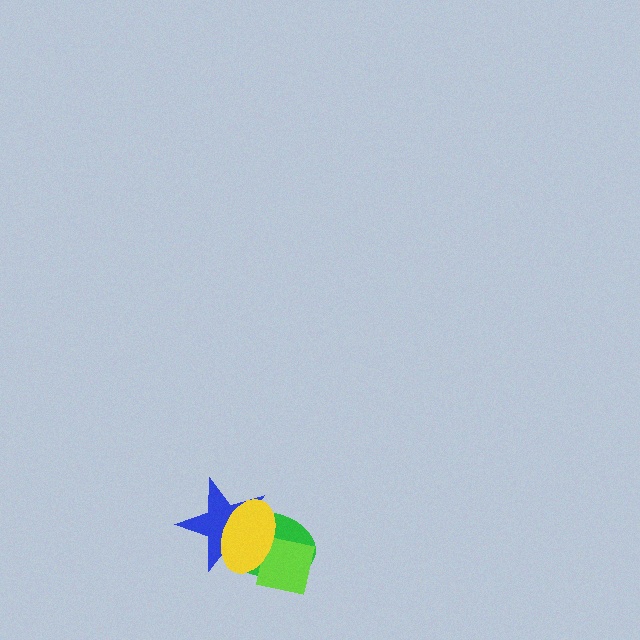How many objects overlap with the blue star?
3 objects overlap with the blue star.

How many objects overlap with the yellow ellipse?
3 objects overlap with the yellow ellipse.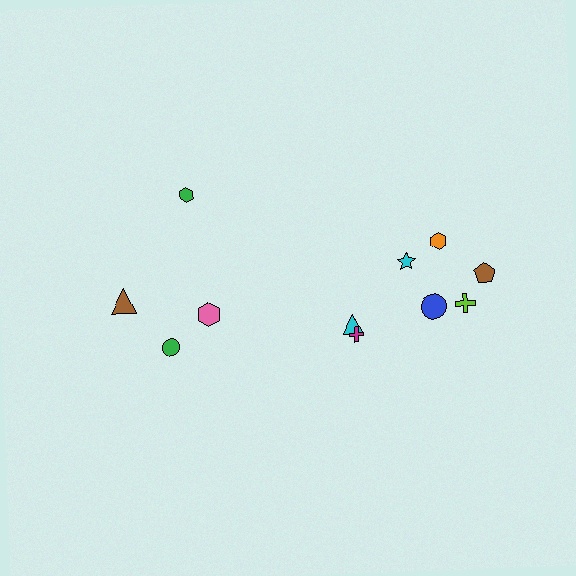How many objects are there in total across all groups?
There are 11 objects.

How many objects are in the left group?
There are 4 objects.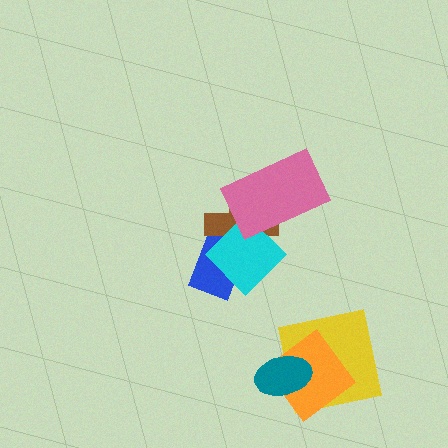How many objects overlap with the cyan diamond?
3 objects overlap with the cyan diamond.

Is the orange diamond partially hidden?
Yes, it is partially covered by another shape.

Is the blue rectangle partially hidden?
Yes, it is partially covered by another shape.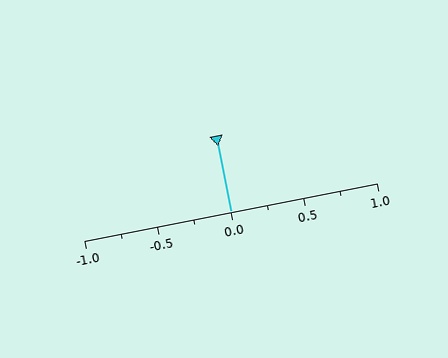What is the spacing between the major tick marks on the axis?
The major ticks are spaced 0.5 apart.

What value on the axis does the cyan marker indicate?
The marker indicates approximately 0.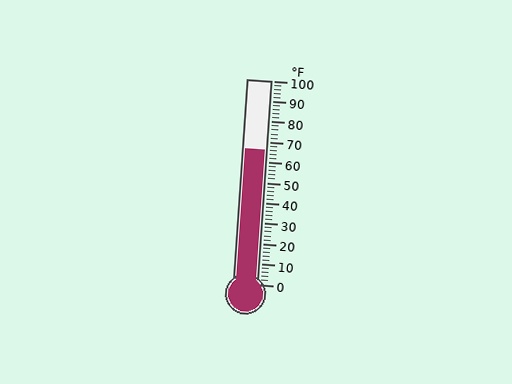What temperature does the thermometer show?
The thermometer shows approximately 66°F.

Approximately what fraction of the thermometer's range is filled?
The thermometer is filled to approximately 65% of its range.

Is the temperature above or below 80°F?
The temperature is below 80°F.